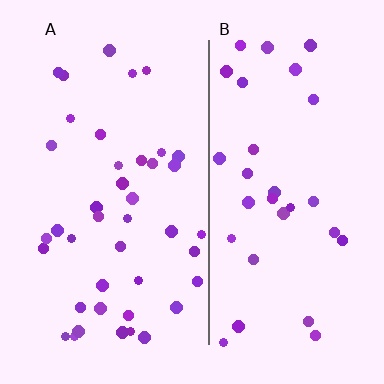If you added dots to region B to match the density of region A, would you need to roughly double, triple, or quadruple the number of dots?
Approximately double.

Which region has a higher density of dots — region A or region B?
A (the left).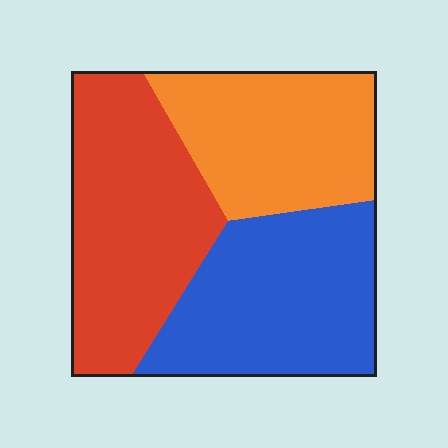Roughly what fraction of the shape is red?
Red takes up about three eighths (3/8) of the shape.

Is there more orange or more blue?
Blue.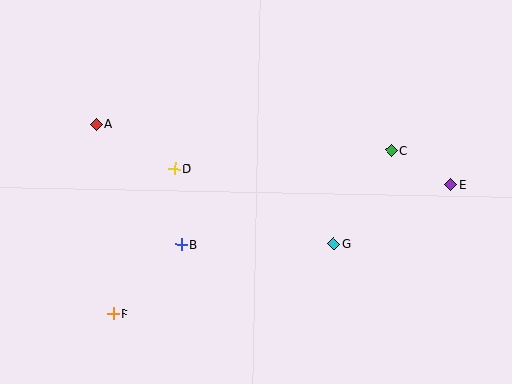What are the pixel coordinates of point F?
Point F is at (113, 314).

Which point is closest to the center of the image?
Point D at (174, 169) is closest to the center.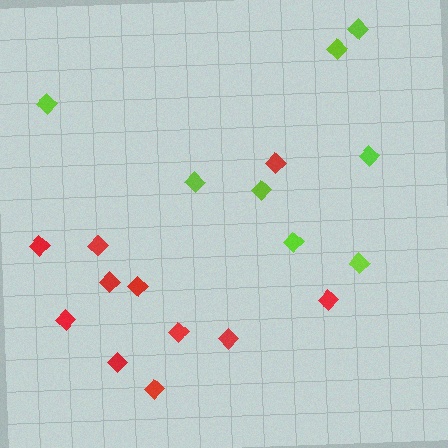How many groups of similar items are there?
There are 2 groups: one group of lime diamonds (8) and one group of red diamonds (11).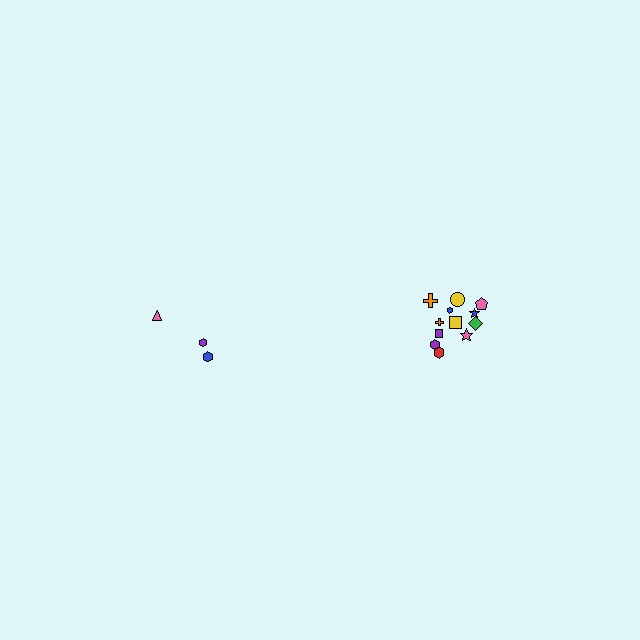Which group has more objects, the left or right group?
The right group.